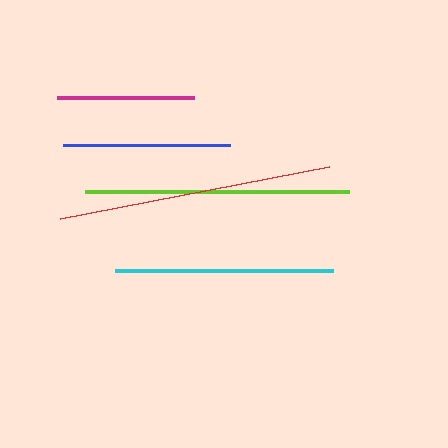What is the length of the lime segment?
The lime segment is approximately 264 pixels long.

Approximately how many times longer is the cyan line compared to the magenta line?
The cyan line is approximately 1.6 times the length of the magenta line.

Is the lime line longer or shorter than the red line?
The red line is longer than the lime line.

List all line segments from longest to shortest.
From longest to shortest: red, lime, cyan, blue, magenta.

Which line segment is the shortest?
The magenta line is the shortest at approximately 137 pixels.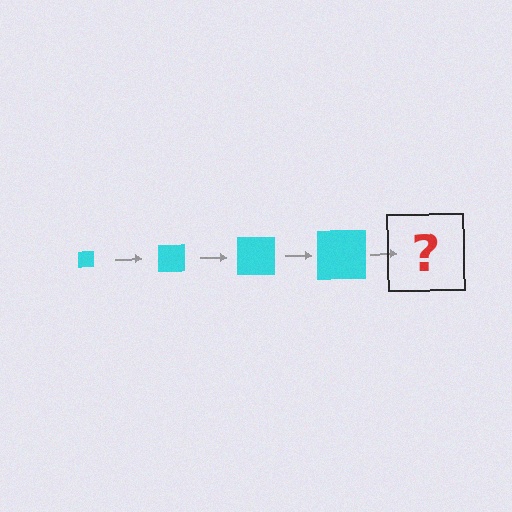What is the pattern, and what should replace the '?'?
The pattern is that the square gets progressively larger each step. The '?' should be a cyan square, larger than the previous one.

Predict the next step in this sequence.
The next step is a cyan square, larger than the previous one.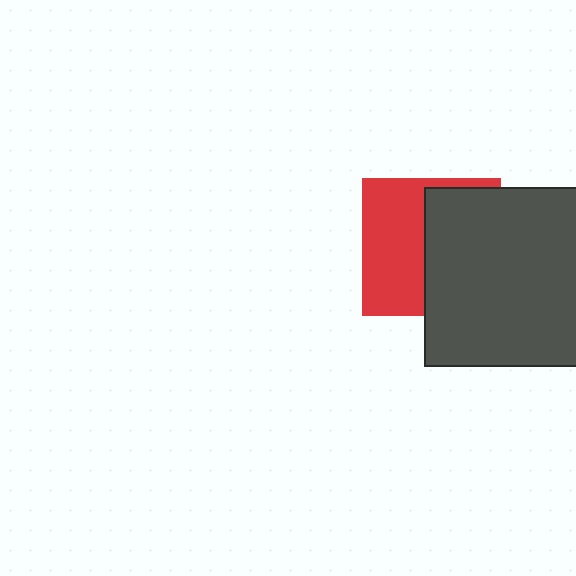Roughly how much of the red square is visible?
About half of it is visible (roughly 48%).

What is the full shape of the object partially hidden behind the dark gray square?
The partially hidden object is a red square.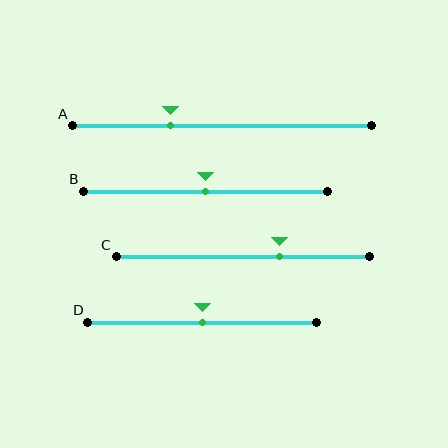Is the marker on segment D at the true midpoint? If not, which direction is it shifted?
Yes, the marker on segment D is at the true midpoint.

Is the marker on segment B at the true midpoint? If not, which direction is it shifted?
Yes, the marker on segment B is at the true midpoint.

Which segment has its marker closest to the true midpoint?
Segment B has its marker closest to the true midpoint.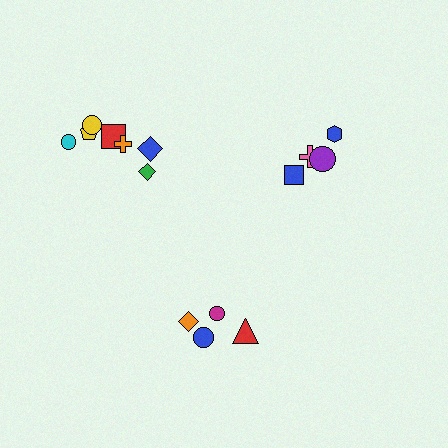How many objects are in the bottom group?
There are 4 objects.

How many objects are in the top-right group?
There are 4 objects.